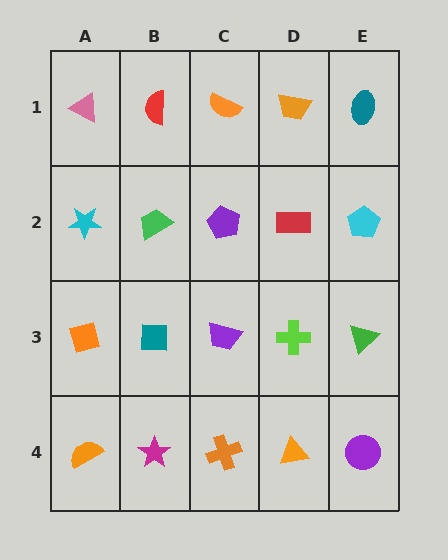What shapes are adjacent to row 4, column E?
A green triangle (row 3, column E), an orange triangle (row 4, column D).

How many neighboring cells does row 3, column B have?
4.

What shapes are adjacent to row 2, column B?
A red semicircle (row 1, column B), a teal square (row 3, column B), a cyan star (row 2, column A), a purple pentagon (row 2, column C).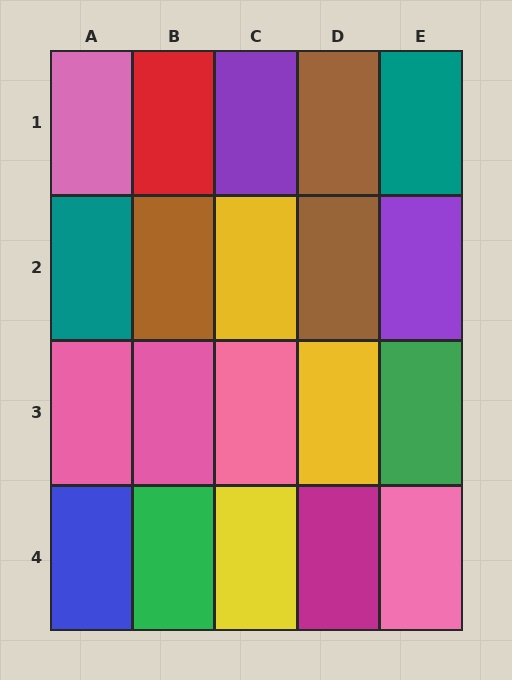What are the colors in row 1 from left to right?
Pink, red, purple, brown, teal.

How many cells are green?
2 cells are green.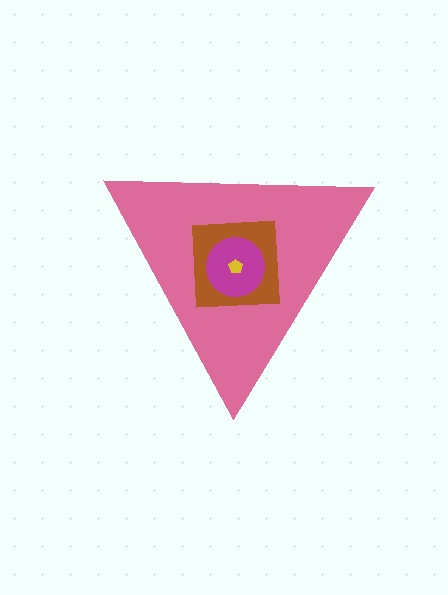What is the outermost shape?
The pink triangle.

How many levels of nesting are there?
4.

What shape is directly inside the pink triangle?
The brown square.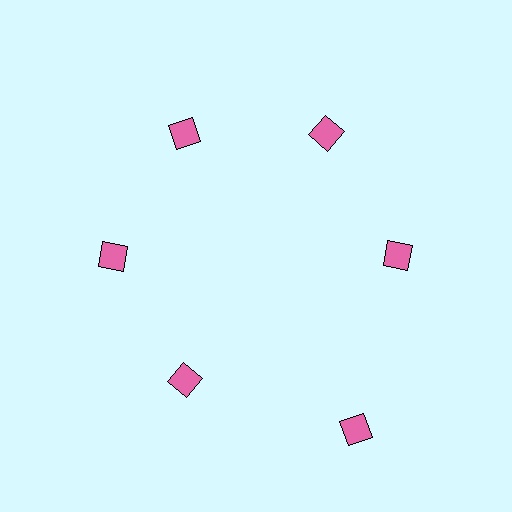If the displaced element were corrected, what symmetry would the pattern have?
It would have 6-fold rotational symmetry — the pattern would map onto itself every 60 degrees.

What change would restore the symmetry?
The symmetry would be restored by moving it inward, back onto the ring so that all 6 diamonds sit at equal angles and equal distance from the center.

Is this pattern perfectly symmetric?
No. The 6 pink diamonds are arranged in a ring, but one element near the 5 o'clock position is pushed outward from the center, breaking the 6-fold rotational symmetry.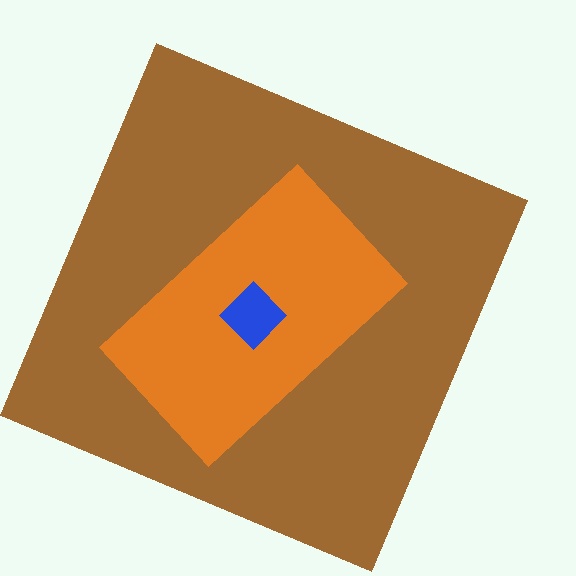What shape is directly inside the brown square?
The orange rectangle.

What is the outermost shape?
The brown square.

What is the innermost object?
The blue diamond.